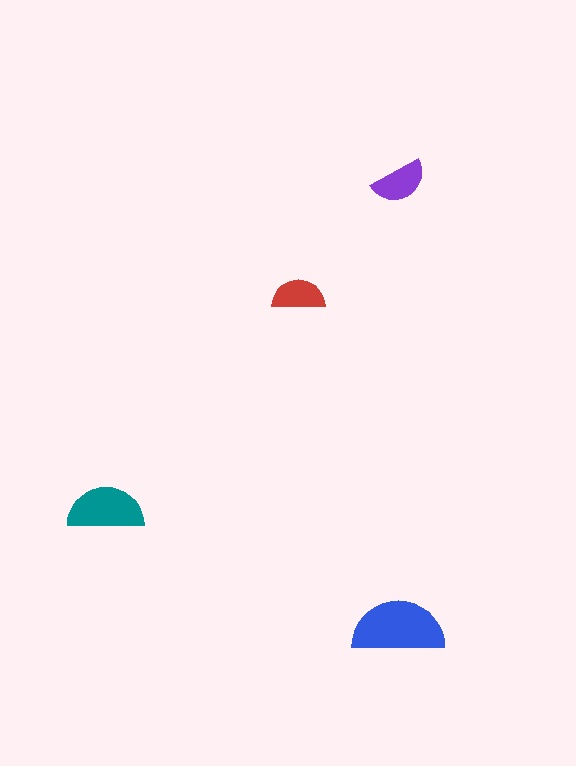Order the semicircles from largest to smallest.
the blue one, the teal one, the purple one, the red one.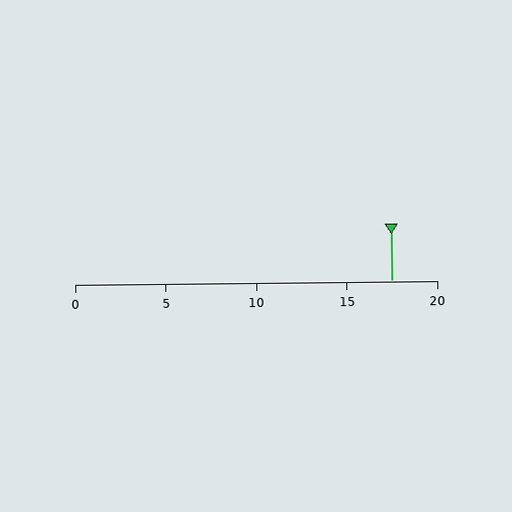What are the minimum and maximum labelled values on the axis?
The axis runs from 0 to 20.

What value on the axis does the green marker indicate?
The marker indicates approximately 17.5.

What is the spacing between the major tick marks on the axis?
The major ticks are spaced 5 apart.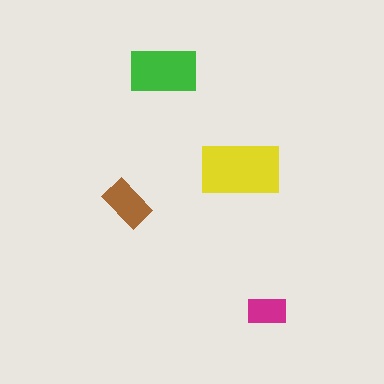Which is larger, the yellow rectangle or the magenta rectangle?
The yellow one.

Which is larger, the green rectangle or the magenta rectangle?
The green one.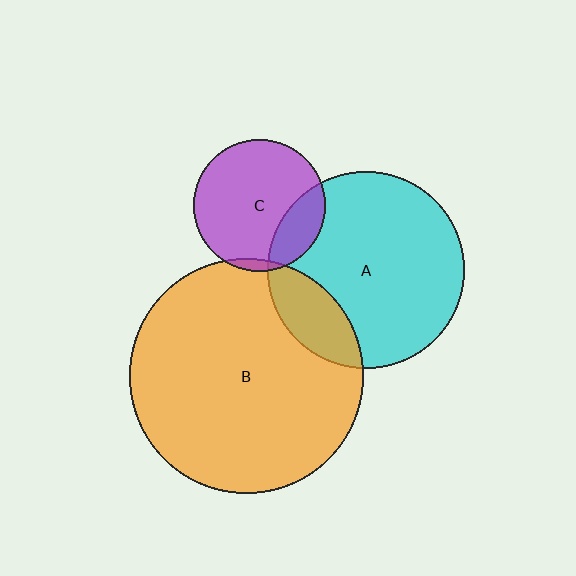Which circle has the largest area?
Circle B (orange).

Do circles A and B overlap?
Yes.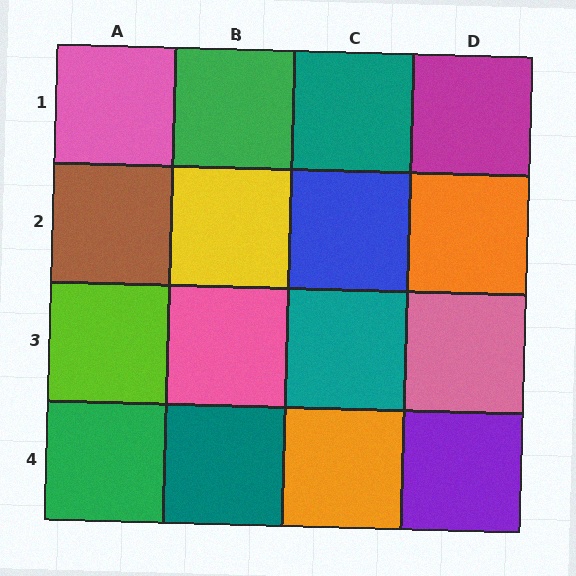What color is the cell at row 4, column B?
Teal.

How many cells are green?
2 cells are green.